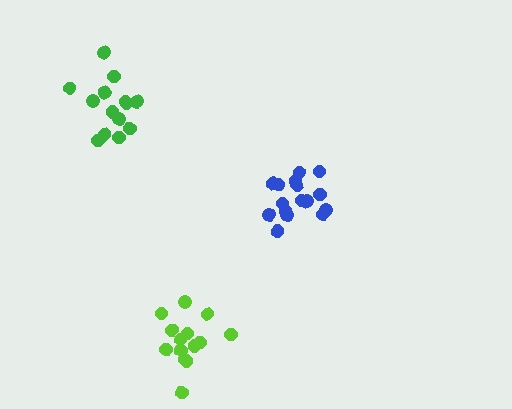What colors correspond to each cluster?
The clusters are colored: blue, lime, green.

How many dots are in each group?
Group 1: 16 dots, Group 2: 15 dots, Group 3: 14 dots (45 total).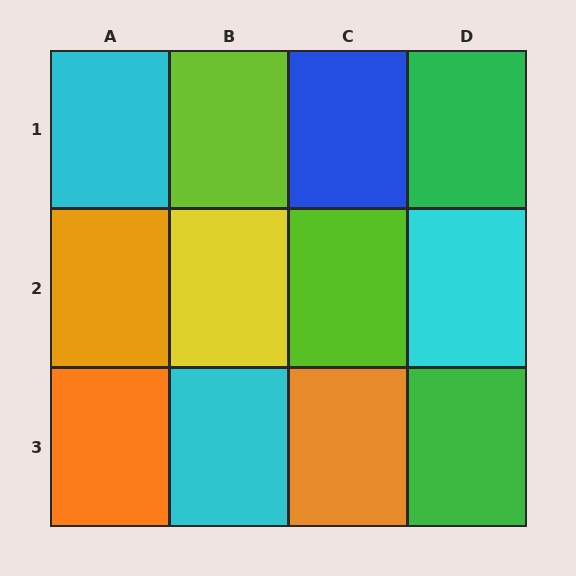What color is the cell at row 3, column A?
Orange.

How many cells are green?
2 cells are green.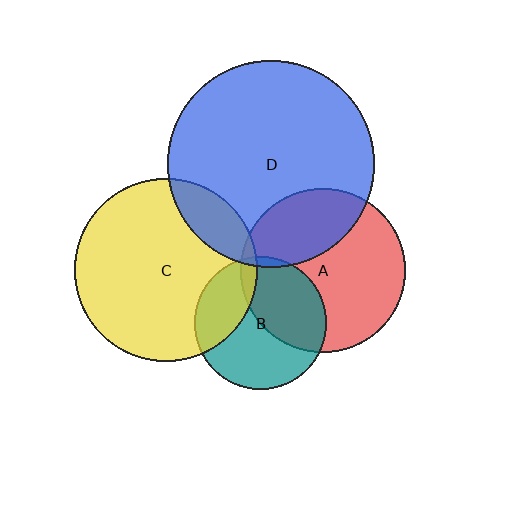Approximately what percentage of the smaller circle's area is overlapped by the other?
Approximately 40%.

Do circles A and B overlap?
Yes.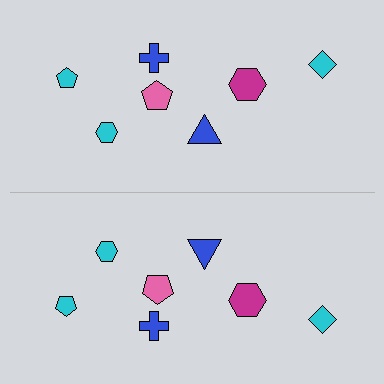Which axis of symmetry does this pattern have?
The pattern has a horizontal axis of symmetry running through the center of the image.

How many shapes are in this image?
There are 14 shapes in this image.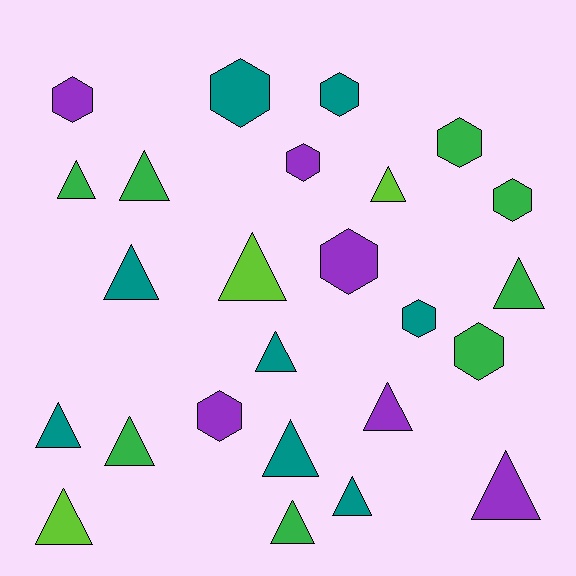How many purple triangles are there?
There are 2 purple triangles.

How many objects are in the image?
There are 25 objects.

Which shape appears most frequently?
Triangle, with 15 objects.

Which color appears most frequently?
Green, with 8 objects.